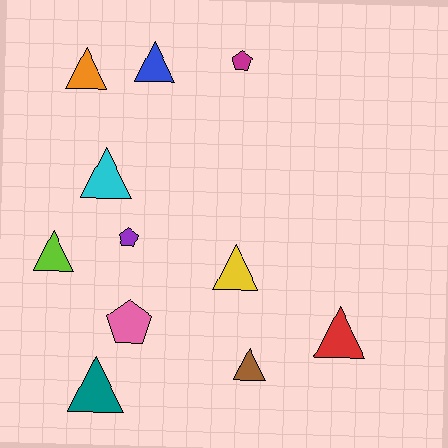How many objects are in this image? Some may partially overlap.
There are 11 objects.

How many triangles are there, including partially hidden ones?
There are 8 triangles.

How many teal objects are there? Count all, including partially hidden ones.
There is 1 teal object.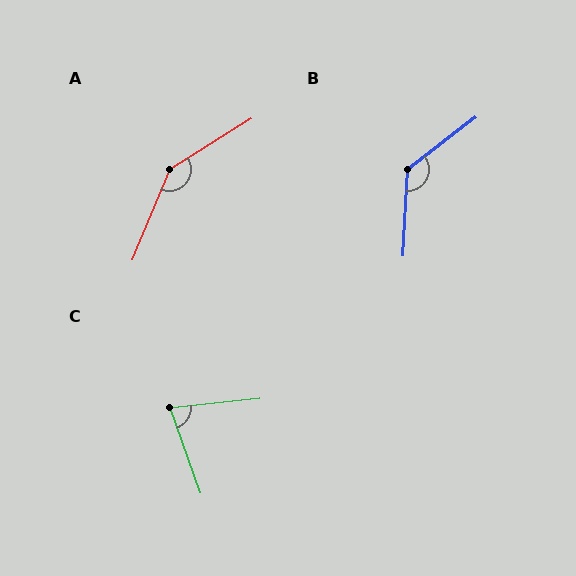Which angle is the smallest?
C, at approximately 76 degrees.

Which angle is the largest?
A, at approximately 145 degrees.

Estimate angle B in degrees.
Approximately 130 degrees.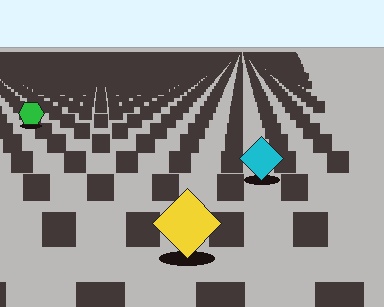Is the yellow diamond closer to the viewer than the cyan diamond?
Yes. The yellow diamond is closer — you can tell from the texture gradient: the ground texture is coarser near it.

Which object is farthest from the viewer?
The green hexagon is farthest from the viewer. It appears smaller and the ground texture around it is denser.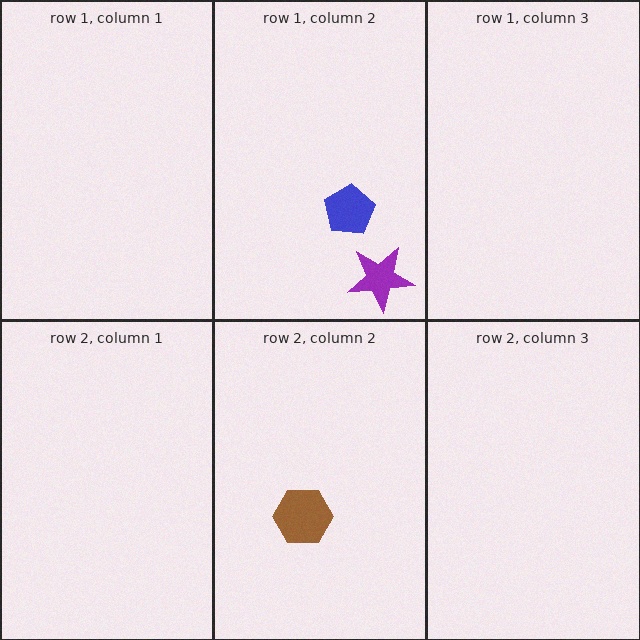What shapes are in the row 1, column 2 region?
The blue pentagon, the purple star.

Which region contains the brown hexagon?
The row 2, column 2 region.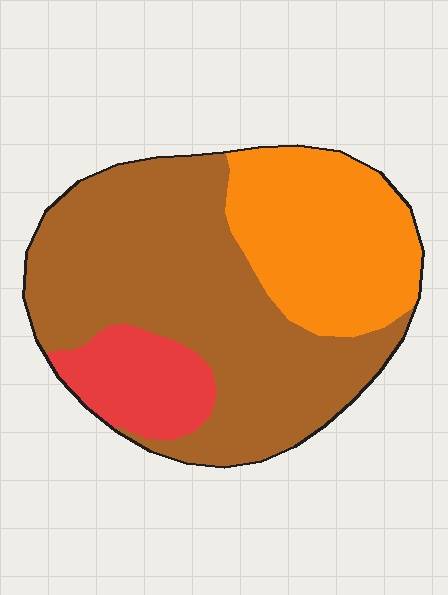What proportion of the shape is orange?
Orange covers around 30% of the shape.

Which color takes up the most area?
Brown, at roughly 55%.